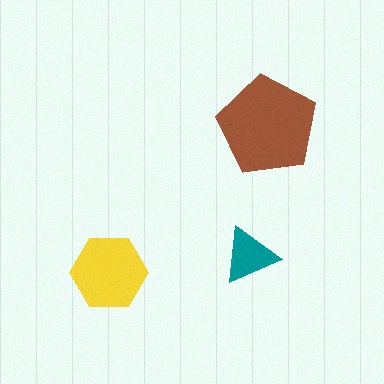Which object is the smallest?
The teal triangle.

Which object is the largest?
The brown pentagon.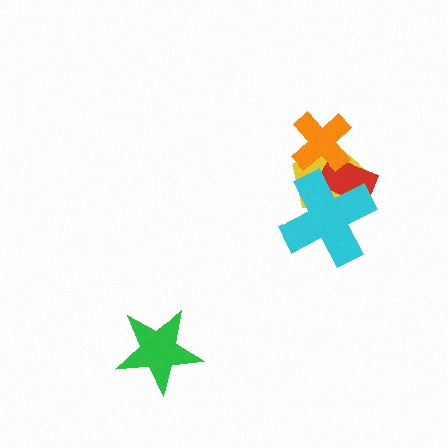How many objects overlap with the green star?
0 objects overlap with the green star.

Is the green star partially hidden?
No, no other shape covers it.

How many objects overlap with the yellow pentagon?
3 objects overlap with the yellow pentagon.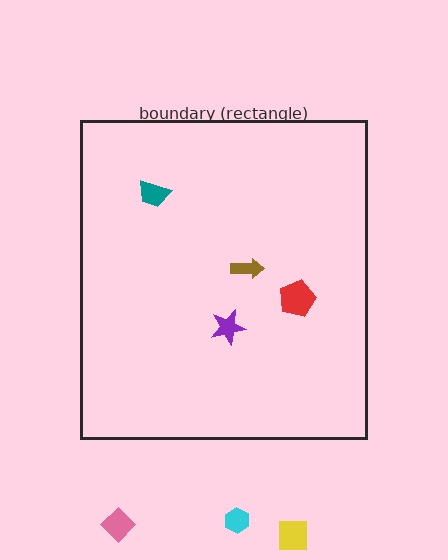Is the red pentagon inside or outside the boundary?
Inside.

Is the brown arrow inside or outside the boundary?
Inside.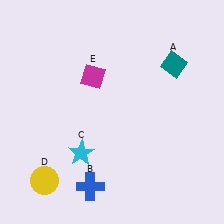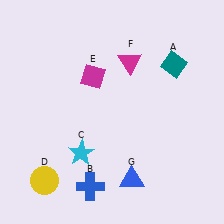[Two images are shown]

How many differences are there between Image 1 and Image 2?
There are 2 differences between the two images.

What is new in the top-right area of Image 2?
A magenta triangle (F) was added in the top-right area of Image 2.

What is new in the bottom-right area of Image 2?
A blue triangle (G) was added in the bottom-right area of Image 2.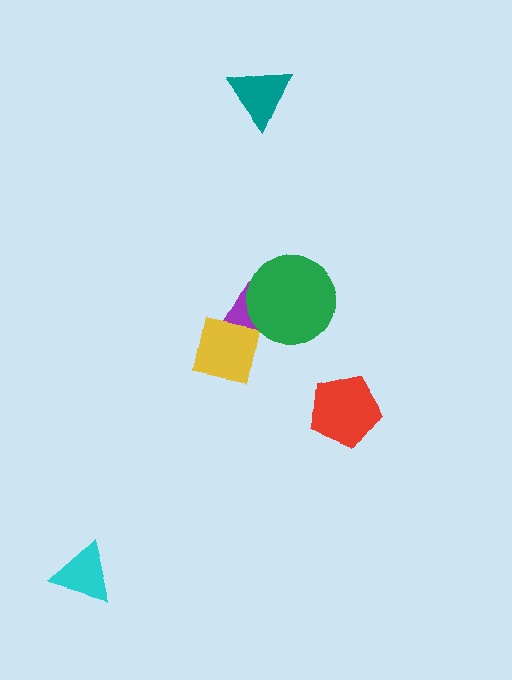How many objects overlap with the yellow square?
1 object overlaps with the yellow square.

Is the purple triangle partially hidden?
Yes, it is partially covered by another shape.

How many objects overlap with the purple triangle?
2 objects overlap with the purple triangle.